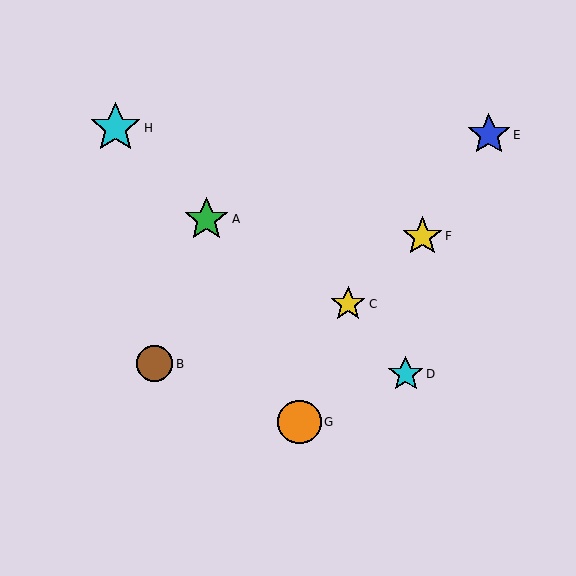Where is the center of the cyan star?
The center of the cyan star is at (406, 374).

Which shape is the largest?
The cyan star (labeled H) is the largest.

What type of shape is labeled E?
Shape E is a blue star.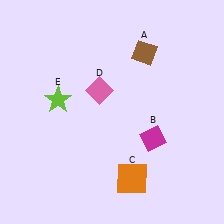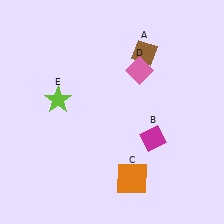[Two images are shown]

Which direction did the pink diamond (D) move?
The pink diamond (D) moved right.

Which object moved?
The pink diamond (D) moved right.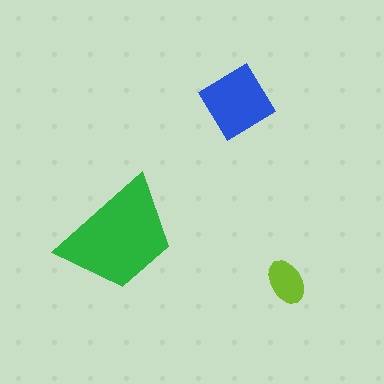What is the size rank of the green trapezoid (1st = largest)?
1st.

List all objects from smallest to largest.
The lime ellipse, the blue diamond, the green trapezoid.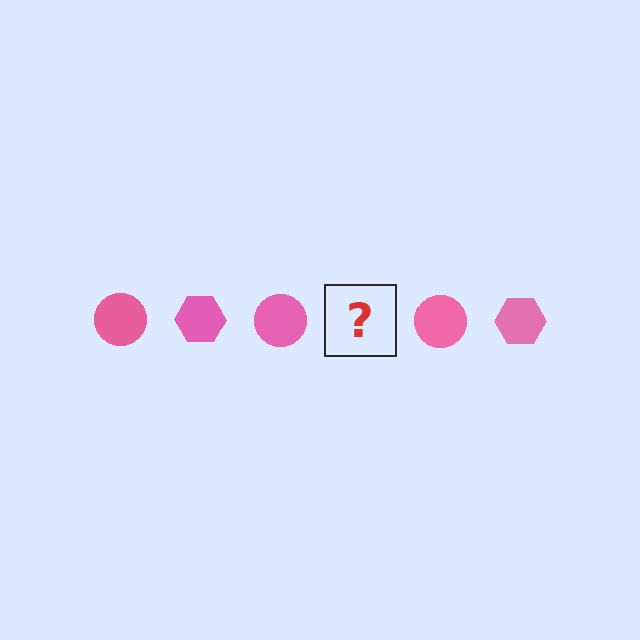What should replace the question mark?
The question mark should be replaced with a pink hexagon.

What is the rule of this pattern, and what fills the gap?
The rule is that the pattern cycles through circle, hexagon shapes in pink. The gap should be filled with a pink hexagon.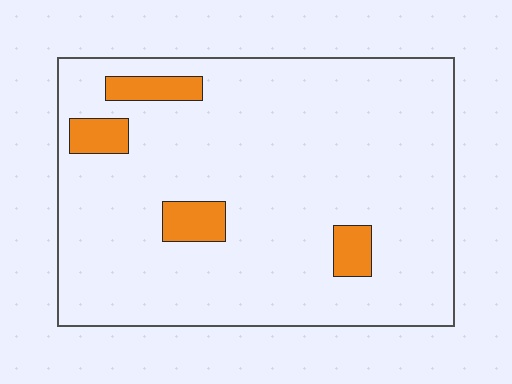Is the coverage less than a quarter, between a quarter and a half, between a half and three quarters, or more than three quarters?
Less than a quarter.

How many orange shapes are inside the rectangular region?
4.